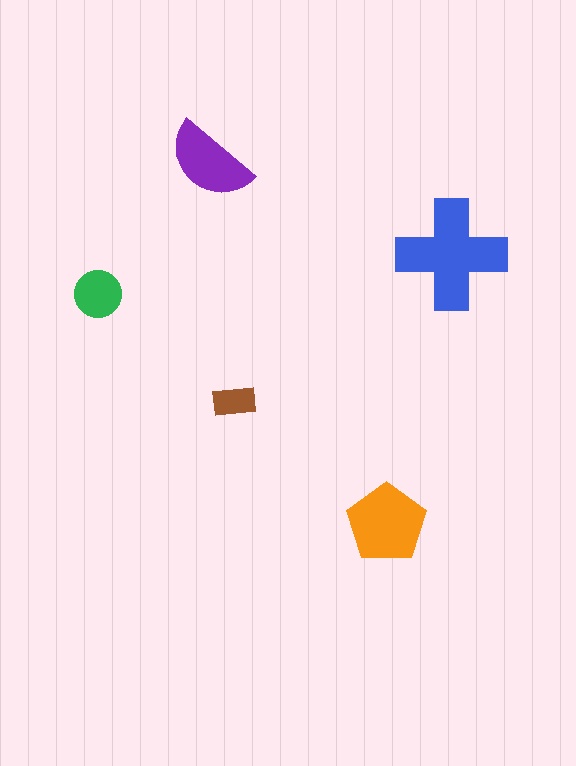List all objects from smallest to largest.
The brown rectangle, the green circle, the purple semicircle, the orange pentagon, the blue cross.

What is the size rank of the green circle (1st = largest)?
4th.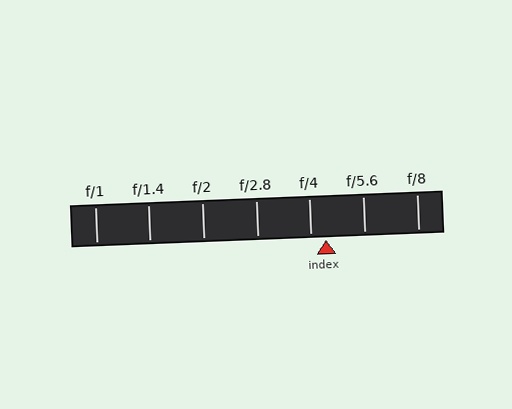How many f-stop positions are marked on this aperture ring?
There are 7 f-stop positions marked.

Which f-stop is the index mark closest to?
The index mark is closest to f/4.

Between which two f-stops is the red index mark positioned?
The index mark is between f/4 and f/5.6.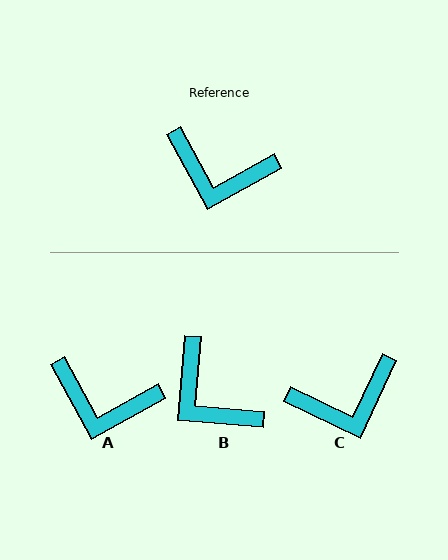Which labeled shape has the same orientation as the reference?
A.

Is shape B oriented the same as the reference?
No, it is off by about 33 degrees.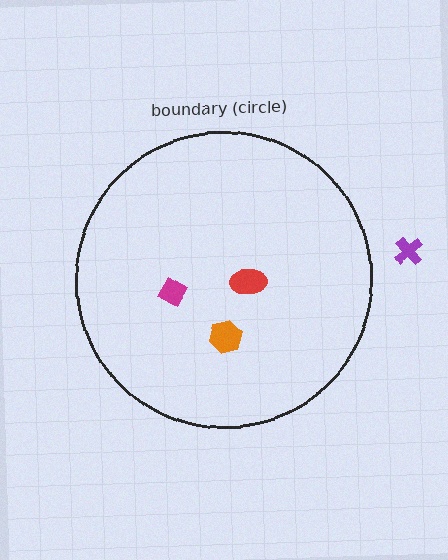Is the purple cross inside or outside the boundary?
Outside.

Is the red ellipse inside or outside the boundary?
Inside.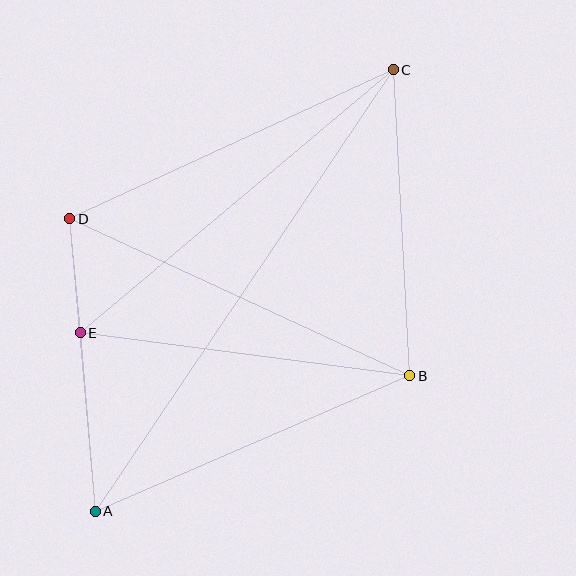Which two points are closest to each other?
Points D and E are closest to each other.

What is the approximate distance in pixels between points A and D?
The distance between A and D is approximately 294 pixels.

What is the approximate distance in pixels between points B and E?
The distance between B and E is approximately 332 pixels.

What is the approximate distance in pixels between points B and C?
The distance between B and C is approximately 306 pixels.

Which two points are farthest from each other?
Points A and C are farthest from each other.